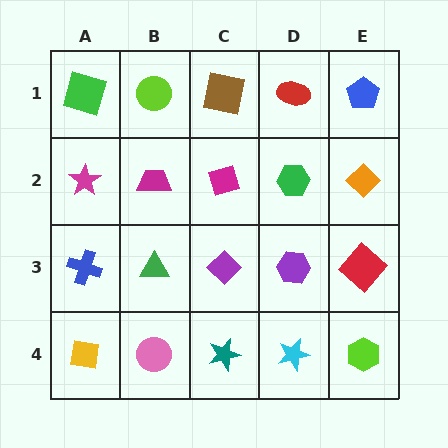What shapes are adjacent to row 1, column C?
A magenta diamond (row 2, column C), a lime circle (row 1, column B), a red ellipse (row 1, column D).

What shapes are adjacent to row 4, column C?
A purple diamond (row 3, column C), a pink circle (row 4, column B), a cyan star (row 4, column D).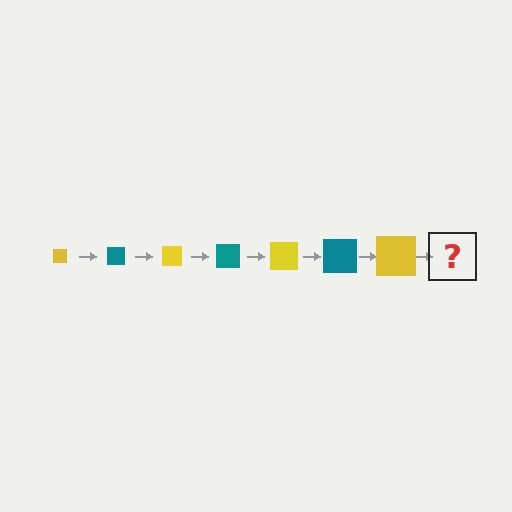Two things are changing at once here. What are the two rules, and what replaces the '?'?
The two rules are that the square grows larger each step and the color cycles through yellow and teal. The '?' should be a teal square, larger than the previous one.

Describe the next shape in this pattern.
It should be a teal square, larger than the previous one.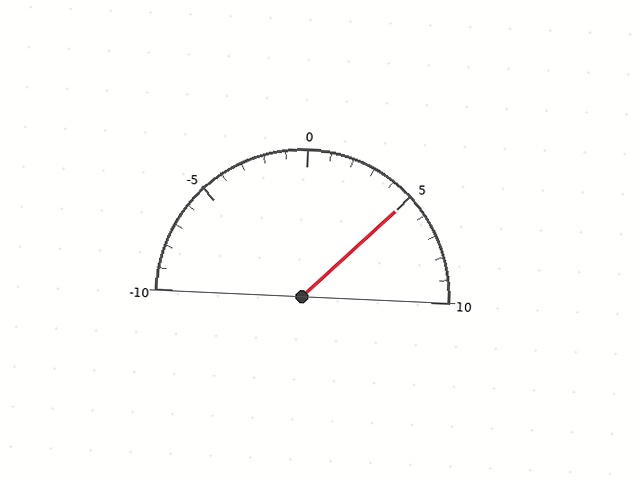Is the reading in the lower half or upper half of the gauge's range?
The reading is in the upper half of the range (-10 to 10).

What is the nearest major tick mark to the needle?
The nearest major tick mark is 5.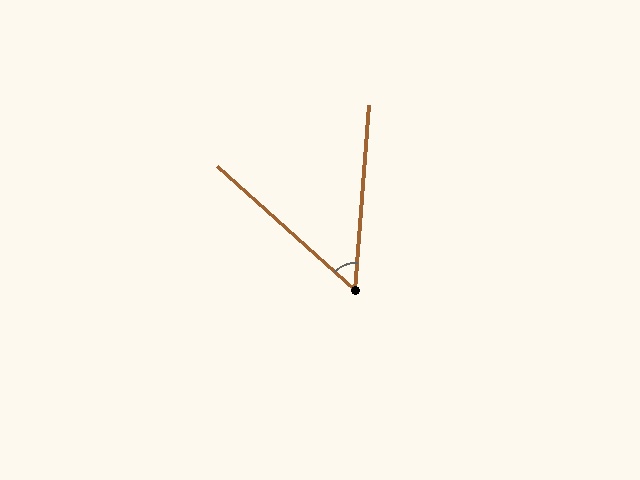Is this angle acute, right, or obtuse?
It is acute.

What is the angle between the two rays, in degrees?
Approximately 53 degrees.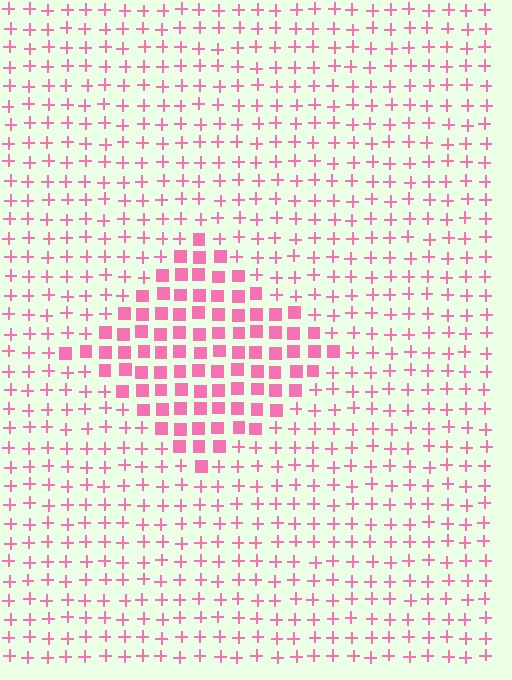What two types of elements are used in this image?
The image uses squares inside the diamond region and plus signs outside it.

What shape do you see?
I see a diamond.